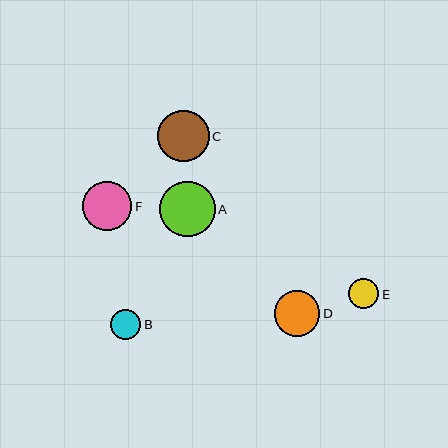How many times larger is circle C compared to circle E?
Circle C is approximately 1.7 times the size of circle E.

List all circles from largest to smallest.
From largest to smallest: A, C, F, D, E, B.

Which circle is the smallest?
Circle B is the smallest with a size of approximately 30 pixels.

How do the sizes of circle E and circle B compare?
Circle E and circle B are approximately the same size.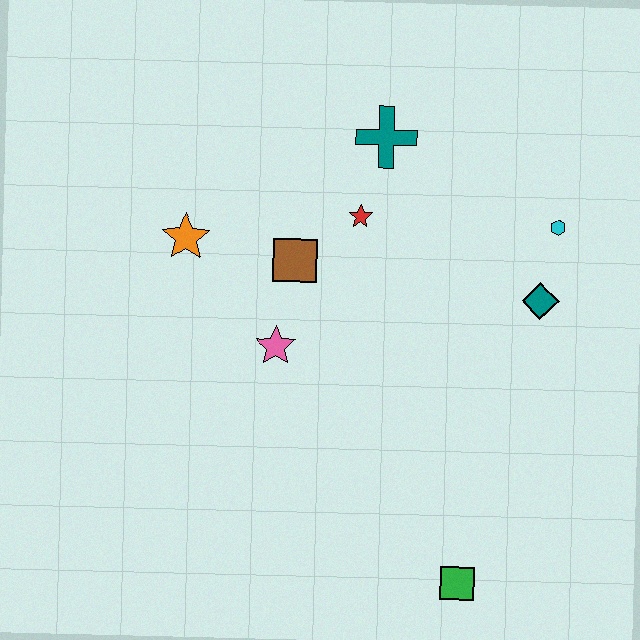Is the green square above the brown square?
No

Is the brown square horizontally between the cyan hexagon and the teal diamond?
No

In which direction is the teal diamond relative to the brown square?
The teal diamond is to the right of the brown square.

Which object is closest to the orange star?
The brown square is closest to the orange star.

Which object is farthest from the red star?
The green square is farthest from the red star.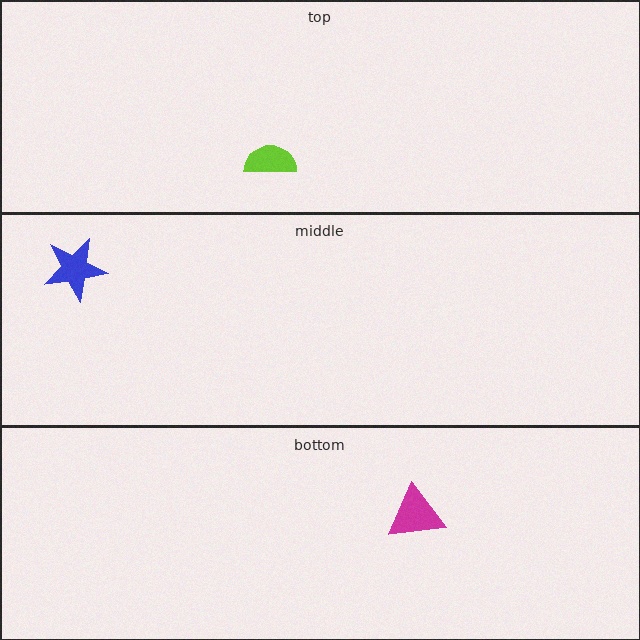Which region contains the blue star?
The middle region.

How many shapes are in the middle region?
1.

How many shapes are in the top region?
1.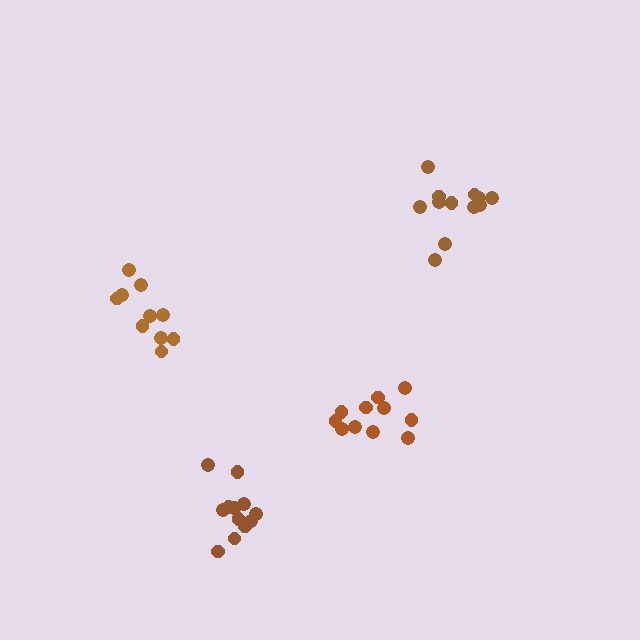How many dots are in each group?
Group 1: 12 dots, Group 2: 12 dots, Group 3: 12 dots, Group 4: 11 dots (47 total).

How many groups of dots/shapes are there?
There are 4 groups.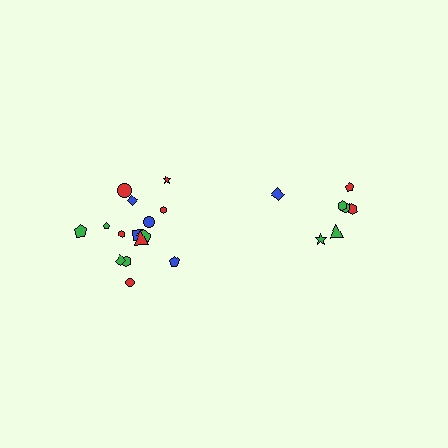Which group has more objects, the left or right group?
The left group.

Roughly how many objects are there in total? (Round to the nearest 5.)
Roughly 20 objects in total.